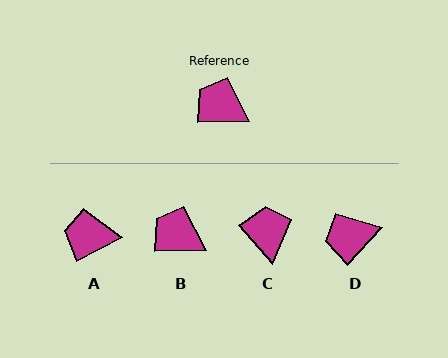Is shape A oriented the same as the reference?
No, it is off by about 26 degrees.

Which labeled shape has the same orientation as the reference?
B.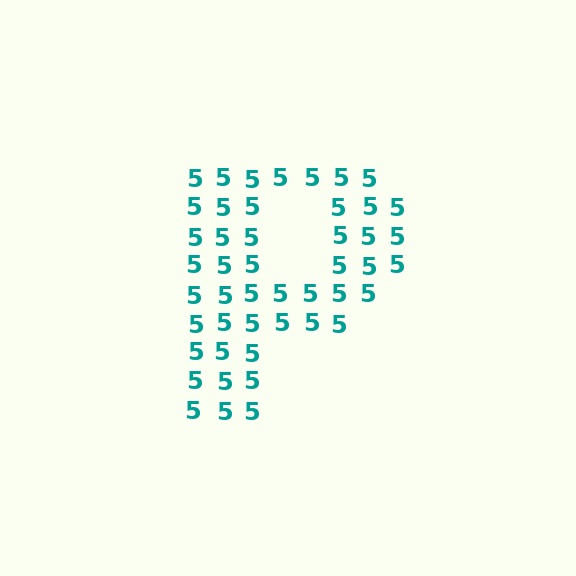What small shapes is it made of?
It is made of small digit 5's.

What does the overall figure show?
The overall figure shows the letter P.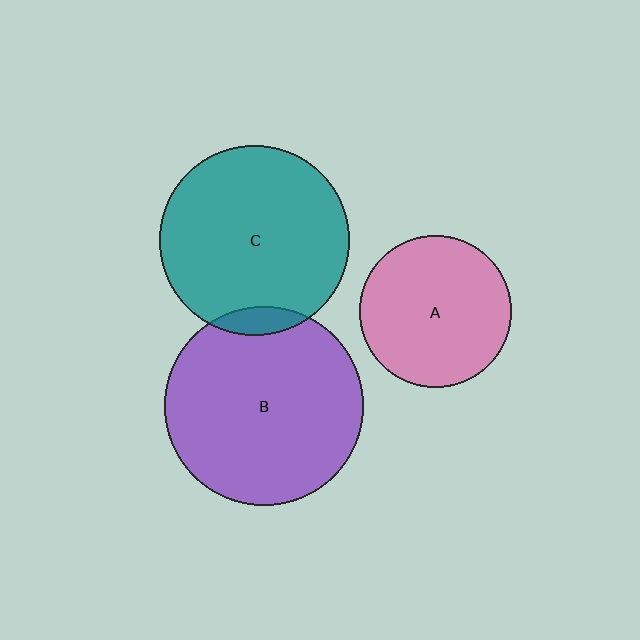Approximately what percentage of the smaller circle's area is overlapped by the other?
Approximately 5%.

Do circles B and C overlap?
Yes.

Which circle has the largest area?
Circle B (purple).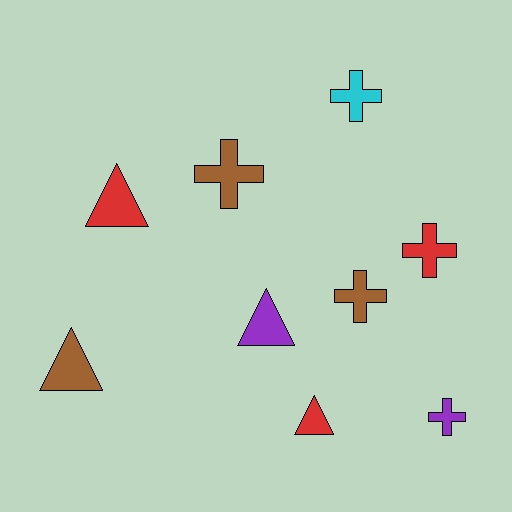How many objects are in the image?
There are 9 objects.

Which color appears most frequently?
Red, with 3 objects.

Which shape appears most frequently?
Cross, with 5 objects.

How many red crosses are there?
There is 1 red cross.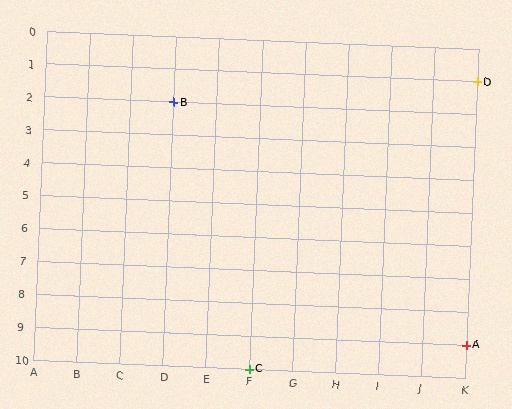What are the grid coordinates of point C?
Point C is at grid coordinates (F, 10).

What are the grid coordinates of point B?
Point B is at grid coordinates (D, 2).